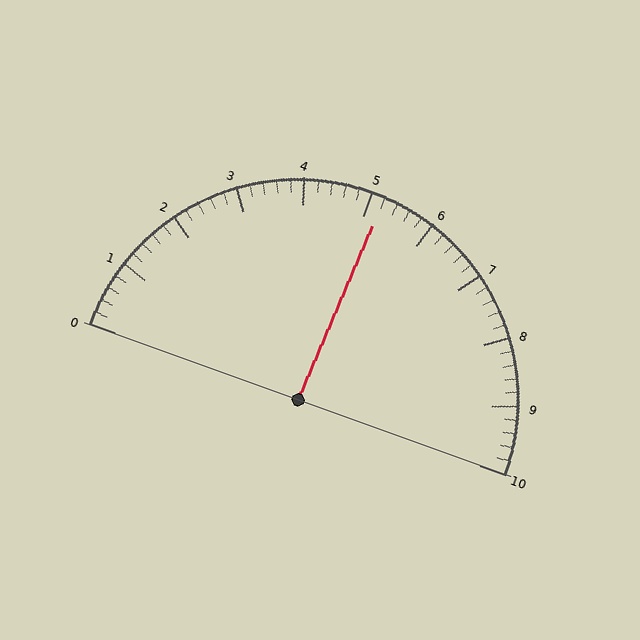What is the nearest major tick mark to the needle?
The nearest major tick mark is 5.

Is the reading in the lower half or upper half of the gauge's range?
The reading is in the upper half of the range (0 to 10).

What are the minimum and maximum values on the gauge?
The gauge ranges from 0 to 10.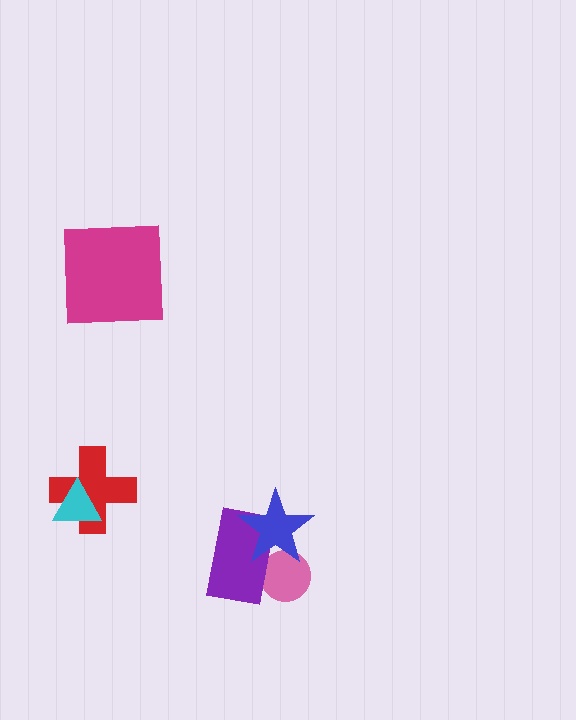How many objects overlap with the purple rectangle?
2 objects overlap with the purple rectangle.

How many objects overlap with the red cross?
1 object overlaps with the red cross.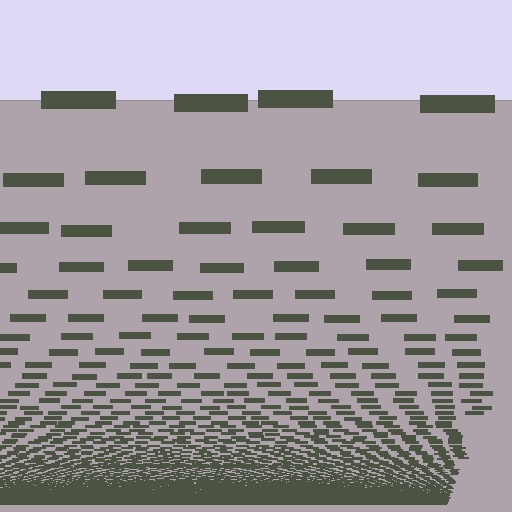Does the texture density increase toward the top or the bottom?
Density increases toward the bottom.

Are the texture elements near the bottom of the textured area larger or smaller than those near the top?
Smaller. The gradient is inverted — elements near the bottom are smaller and denser.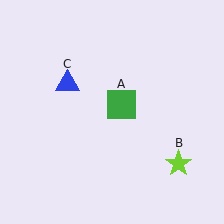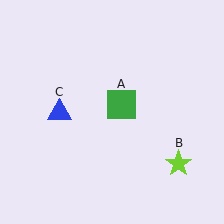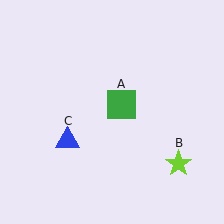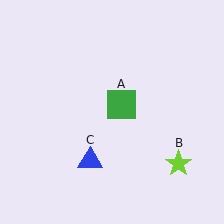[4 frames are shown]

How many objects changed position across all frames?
1 object changed position: blue triangle (object C).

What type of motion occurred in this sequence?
The blue triangle (object C) rotated counterclockwise around the center of the scene.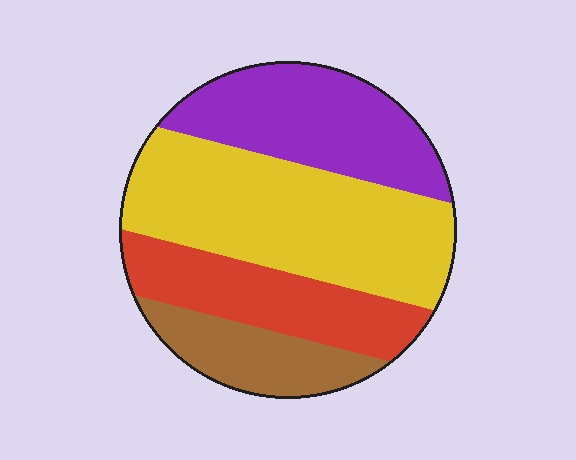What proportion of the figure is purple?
Purple covers around 25% of the figure.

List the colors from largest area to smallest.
From largest to smallest: yellow, purple, red, brown.